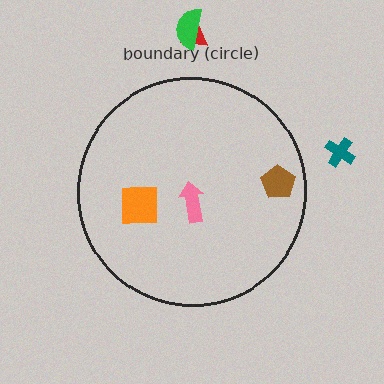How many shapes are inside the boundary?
3 inside, 3 outside.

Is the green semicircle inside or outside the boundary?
Outside.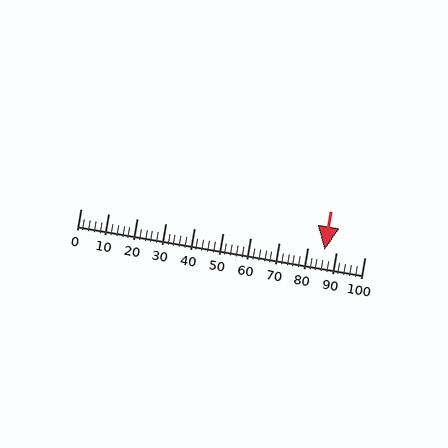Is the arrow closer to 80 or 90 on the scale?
The arrow is closer to 90.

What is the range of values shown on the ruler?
The ruler shows values from 0 to 100.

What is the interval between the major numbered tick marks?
The major tick marks are spaced 10 units apart.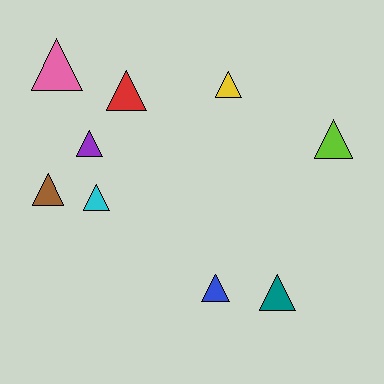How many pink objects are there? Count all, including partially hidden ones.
There is 1 pink object.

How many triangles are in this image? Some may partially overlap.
There are 9 triangles.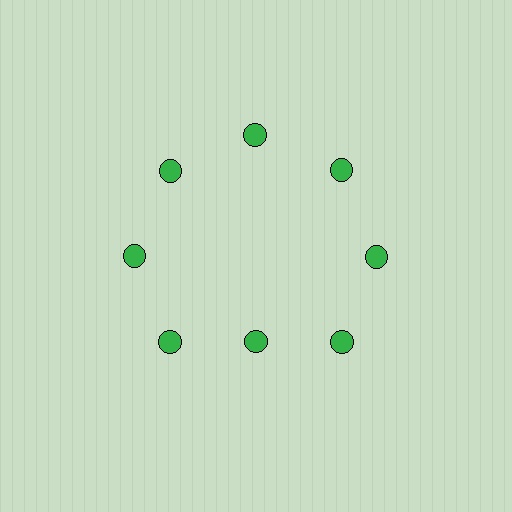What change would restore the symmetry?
The symmetry would be restored by moving it outward, back onto the ring so that all 8 circles sit at equal angles and equal distance from the center.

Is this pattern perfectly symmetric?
No. The 8 green circles are arranged in a ring, but one element near the 6 o'clock position is pulled inward toward the center, breaking the 8-fold rotational symmetry.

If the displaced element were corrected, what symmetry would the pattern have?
It would have 8-fold rotational symmetry — the pattern would map onto itself every 45 degrees.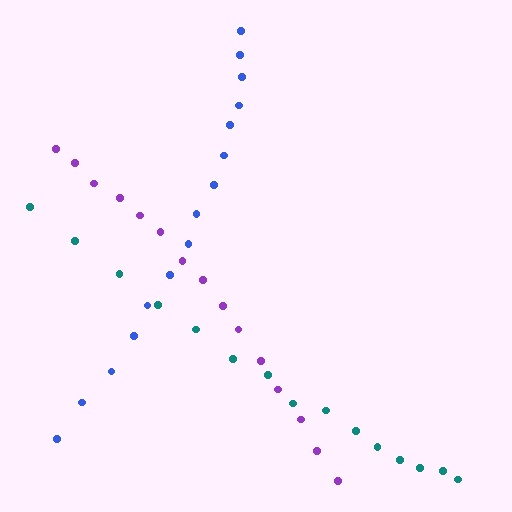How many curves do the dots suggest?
There are 3 distinct paths.